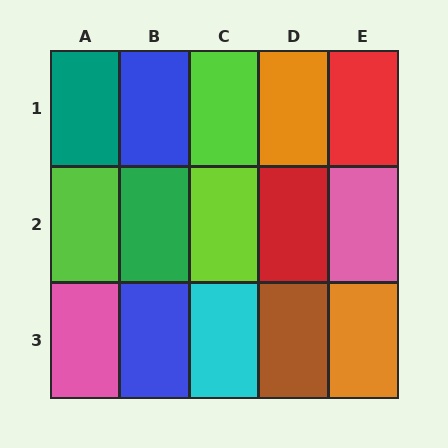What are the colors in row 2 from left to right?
Lime, green, lime, red, pink.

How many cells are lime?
3 cells are lime.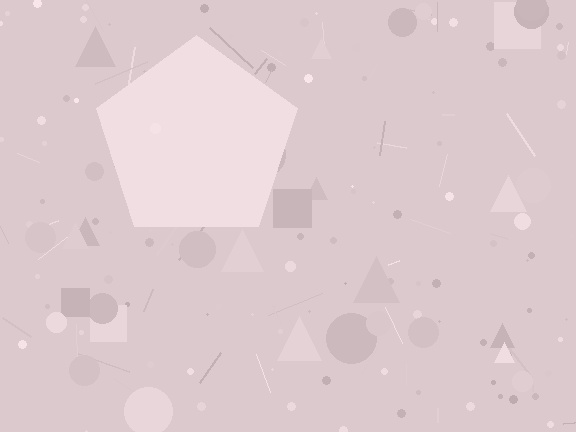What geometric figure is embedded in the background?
A pentagon is embedded in the background.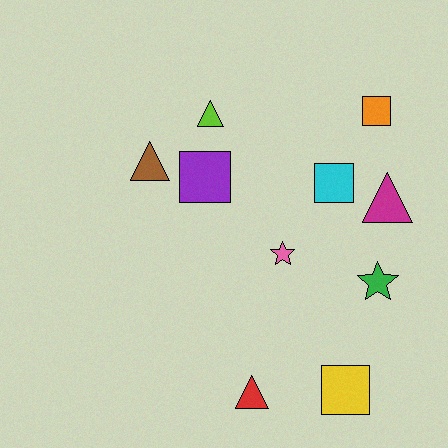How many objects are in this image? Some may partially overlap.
There are 10 objects.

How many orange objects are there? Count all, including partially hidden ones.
There is 1 orange object.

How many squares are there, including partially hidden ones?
There are 4 squares.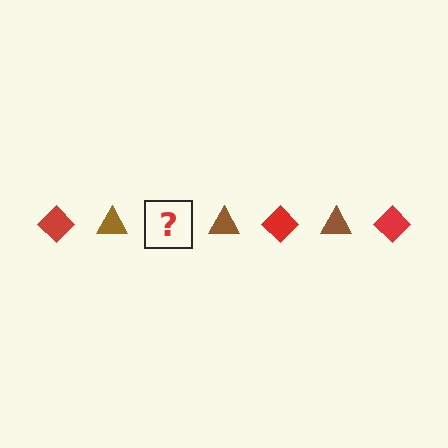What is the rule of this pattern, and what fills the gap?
The rule is that the pattern alternates between red diamond and brown triangle. The gap should be filled with a red diamond.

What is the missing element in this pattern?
The missing element is a red diamond.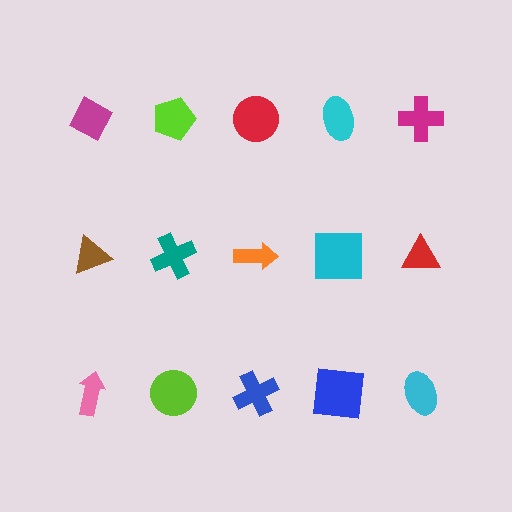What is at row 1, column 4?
A cyan ellipse.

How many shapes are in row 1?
5 shapes.